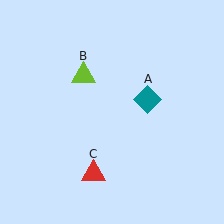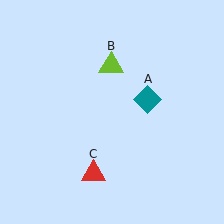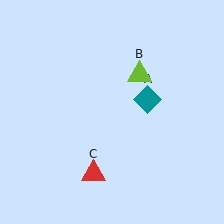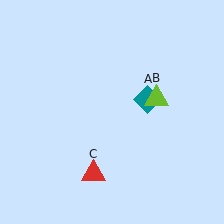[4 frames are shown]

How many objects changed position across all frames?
1 object changed position: lime triangle (object B).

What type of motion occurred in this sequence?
The lime triangle (object B) rotated clockwise around the center of the scene.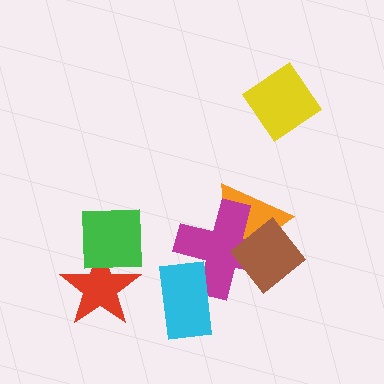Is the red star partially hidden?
Yes, it is partially covered by another shape.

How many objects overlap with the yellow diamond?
0 objects overlap with the yellow diamond.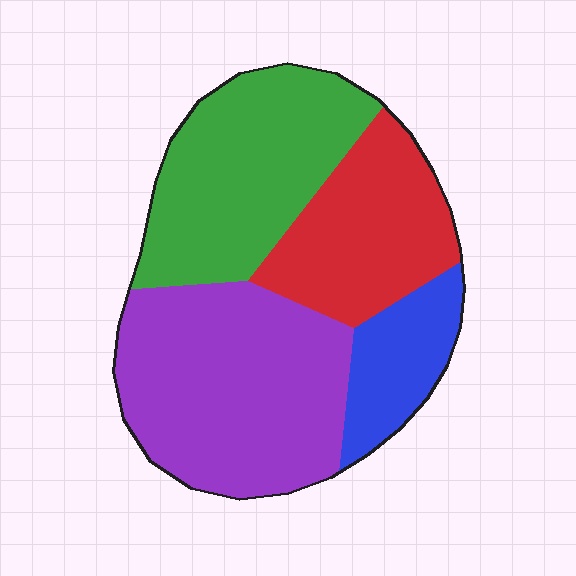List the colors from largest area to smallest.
From largest to smallest: purple, green, red, blue.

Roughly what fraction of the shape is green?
Green covers 29% of the shape.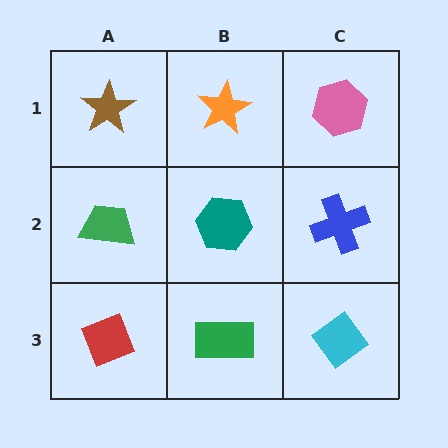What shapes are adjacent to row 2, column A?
A brown star (row 1, column A), a red diamond (row 3, column A), a teal hexagon (row 2, column B).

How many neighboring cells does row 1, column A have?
2.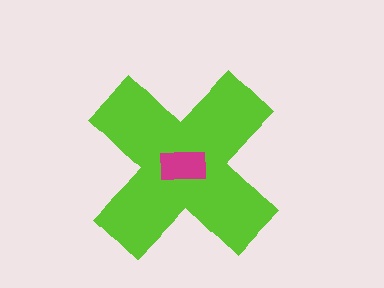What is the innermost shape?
The magenta rectangle.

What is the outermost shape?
The lime cross.